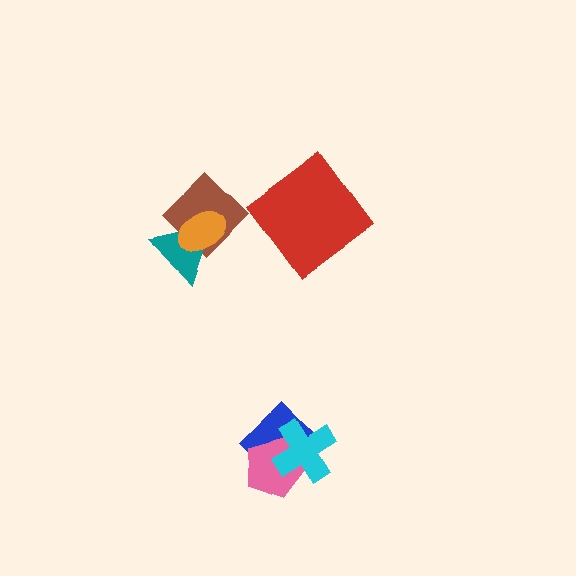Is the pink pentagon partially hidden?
Yes, it is partially covered by another shape.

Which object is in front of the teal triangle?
The orange ellipse is in front of the teal triangle.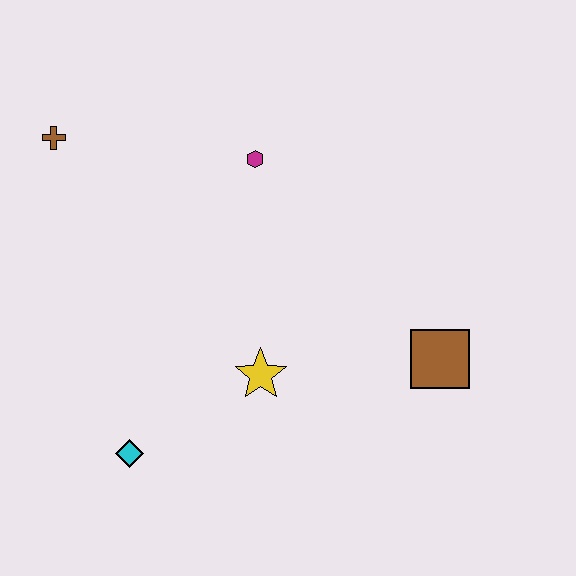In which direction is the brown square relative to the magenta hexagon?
The brown square is below the magenta hexagon.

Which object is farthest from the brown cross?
The brown square is farthest from the brown cross.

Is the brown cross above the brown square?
Yes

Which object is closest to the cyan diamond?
The yellow star is closest to the cyan diamond.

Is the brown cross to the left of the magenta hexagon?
Yes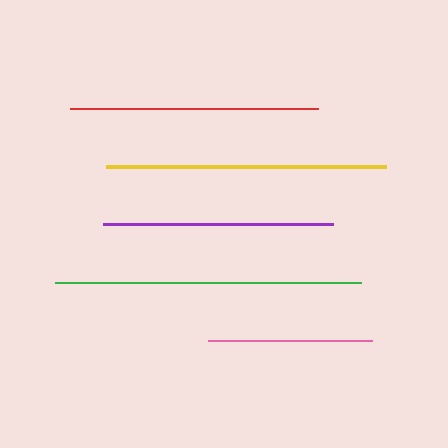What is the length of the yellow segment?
The yellow segment is approximately 281 pixels long.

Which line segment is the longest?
The green line is the longest at approximately 306 pixels.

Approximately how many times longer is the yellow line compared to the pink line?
The yellow line is approximately 1.7 times the length of the pink line.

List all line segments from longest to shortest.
From longest to shortest: green, yellow, red, purple, pink.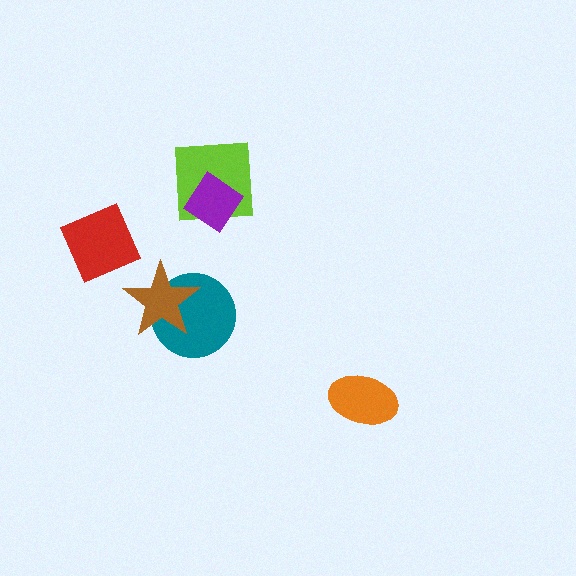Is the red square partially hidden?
No, no other shape covers it.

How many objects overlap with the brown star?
1 object overlaps with the brown star.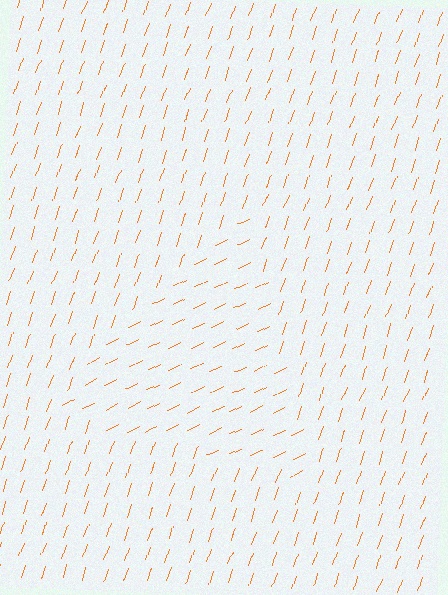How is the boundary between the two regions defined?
The boundary is defined purely by a change in line orientation (approximately 45 degrees difference). All lines are the same color and thickness.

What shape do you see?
I see a triangle.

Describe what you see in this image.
The image is filled with small orange line segments. A triangle region in the image has lines oriented differently from the surrounding lines, creating a visible texture boundary.